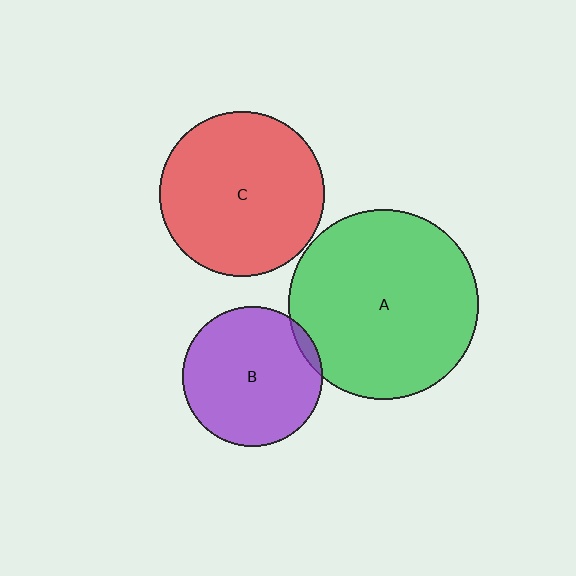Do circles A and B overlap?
Yes.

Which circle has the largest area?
Circle A (green).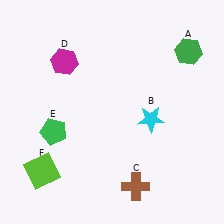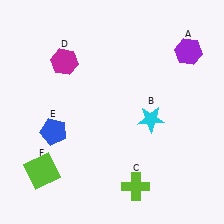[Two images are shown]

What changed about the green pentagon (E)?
In Image 1, E is green. In Image 2, it changed to blue.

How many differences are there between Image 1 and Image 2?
There are 3 differences between the two images.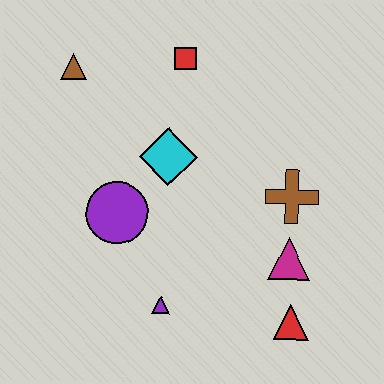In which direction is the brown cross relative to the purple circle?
The brown cross is to the right of the purple circle.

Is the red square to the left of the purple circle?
No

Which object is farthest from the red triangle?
The brown triangle is farthest from the red triangle.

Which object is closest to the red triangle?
The magenta triangle is closest to the red triangle.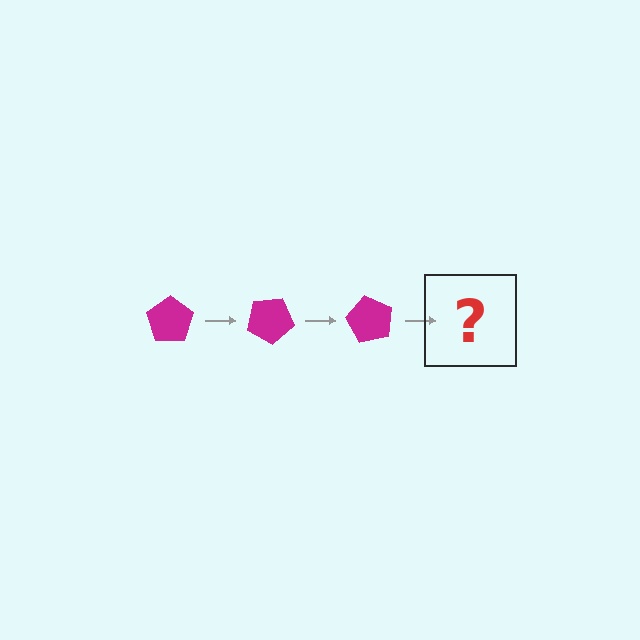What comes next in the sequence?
The next element should be a magenta pentagon rotated 90 degrees.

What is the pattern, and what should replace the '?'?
The pattern is that the pentagon rotates 30 degrees each step. The '?' should be a magenta pentagon rotated 90 degrees.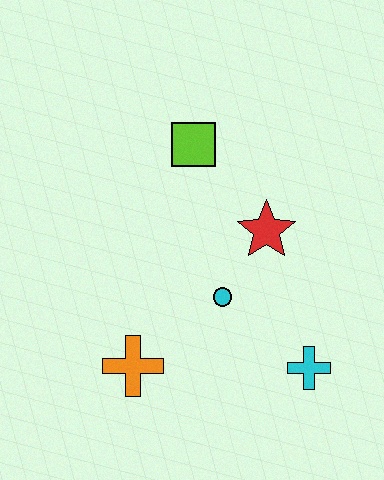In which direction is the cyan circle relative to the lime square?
The cyan circle is below the lime square.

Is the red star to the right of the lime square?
Yes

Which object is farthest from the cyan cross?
The lime square is farthest from the cyan cross.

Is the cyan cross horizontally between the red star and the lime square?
No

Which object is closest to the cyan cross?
The cyan circle is closest to the cyan cross.